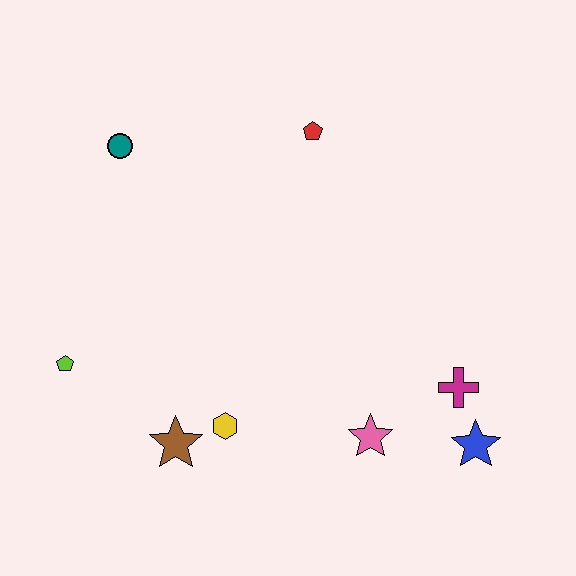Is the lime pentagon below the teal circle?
Yes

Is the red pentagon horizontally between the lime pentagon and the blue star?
Yes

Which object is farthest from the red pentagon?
The blue star is farthest from the red pentagon.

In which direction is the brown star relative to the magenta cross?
The brown star is to the left of the magenta cross.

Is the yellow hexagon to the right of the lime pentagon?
Yes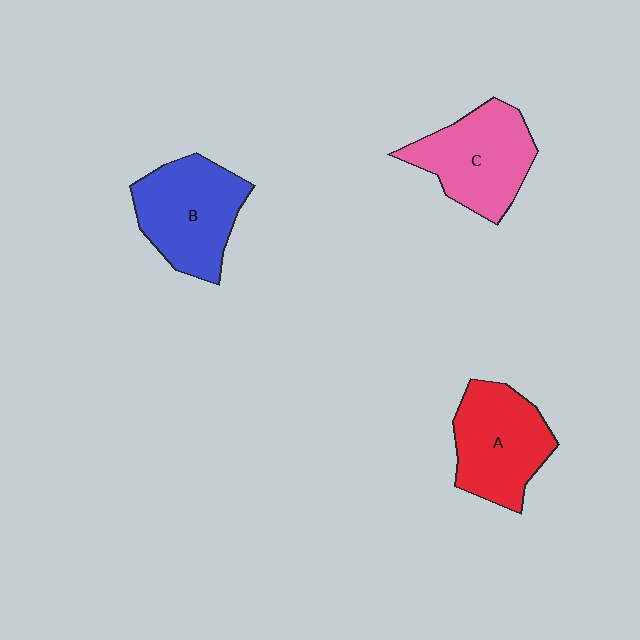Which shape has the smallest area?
Shape A (red).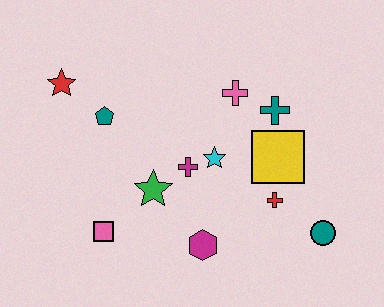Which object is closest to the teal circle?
The red cross is closest to the teal circle.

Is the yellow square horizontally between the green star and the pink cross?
No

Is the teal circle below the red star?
Yes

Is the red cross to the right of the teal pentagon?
Yes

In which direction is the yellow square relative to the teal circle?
The yellow square is above the teal circle.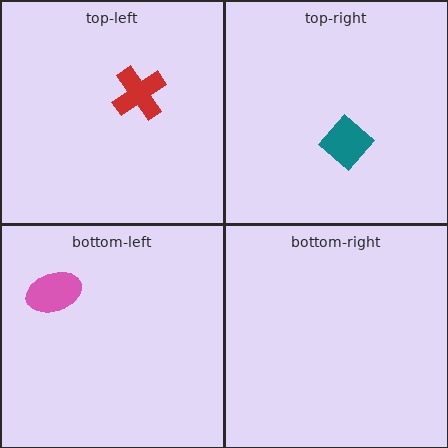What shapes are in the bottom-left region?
The pink ellipse.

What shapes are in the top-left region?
The red cross.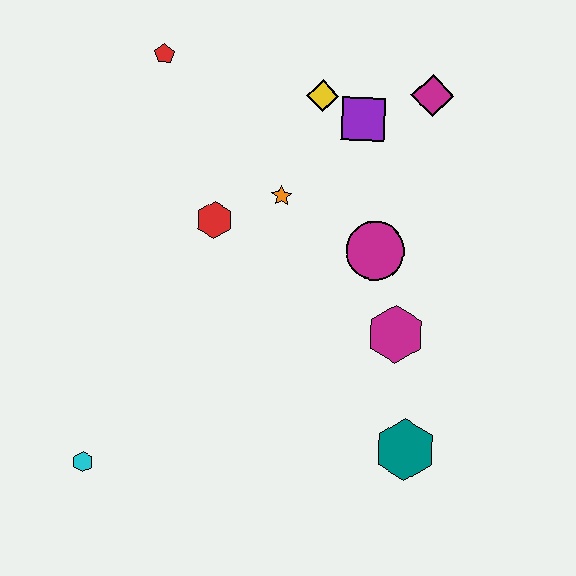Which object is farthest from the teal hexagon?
The red pentagon is farthest from the teal hexagon.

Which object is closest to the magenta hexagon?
The magenta circle is closest to the magenta hexagon.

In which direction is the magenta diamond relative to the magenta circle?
The magenta diamond is above the magenta circle.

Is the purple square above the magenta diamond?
No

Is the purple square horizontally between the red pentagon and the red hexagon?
No